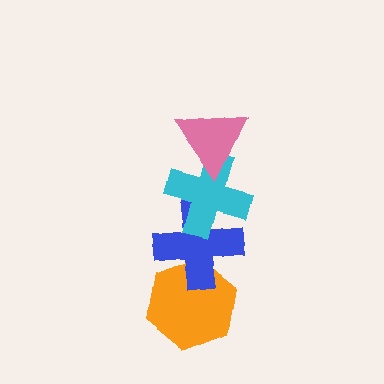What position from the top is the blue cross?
The blue cross is 3rd from the top.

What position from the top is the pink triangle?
The pink triangle is 1st from the top.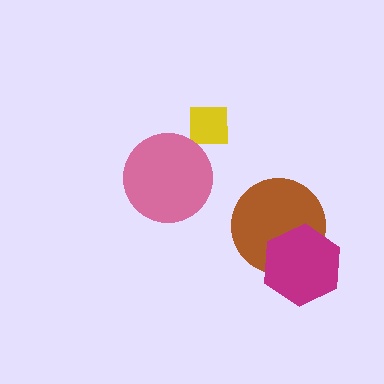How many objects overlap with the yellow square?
0 objects overlap with the yellow square.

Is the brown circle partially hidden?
Yes, it is partially covered by another shape.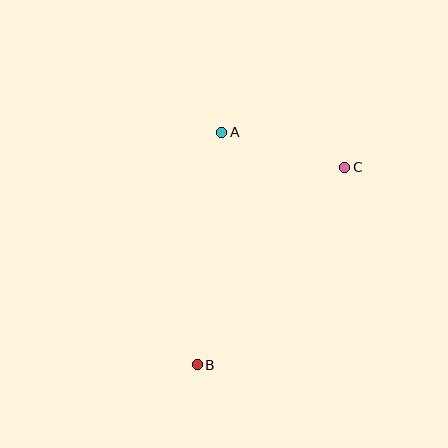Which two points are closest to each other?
Points A and C are closest to each other.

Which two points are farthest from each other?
Points B and C are farthest from each other.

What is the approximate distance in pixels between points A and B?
The distance between A and B is approximately 234 pixels.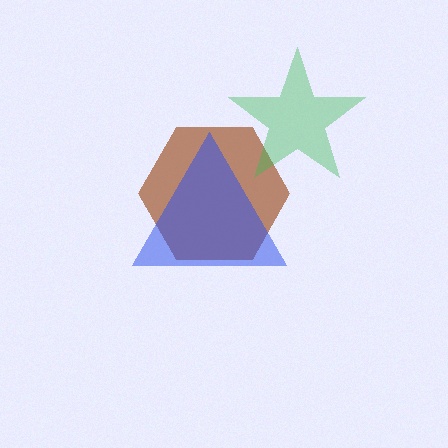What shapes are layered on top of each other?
The layered shapes are: a brown hexagon, a green star, a blue triangle.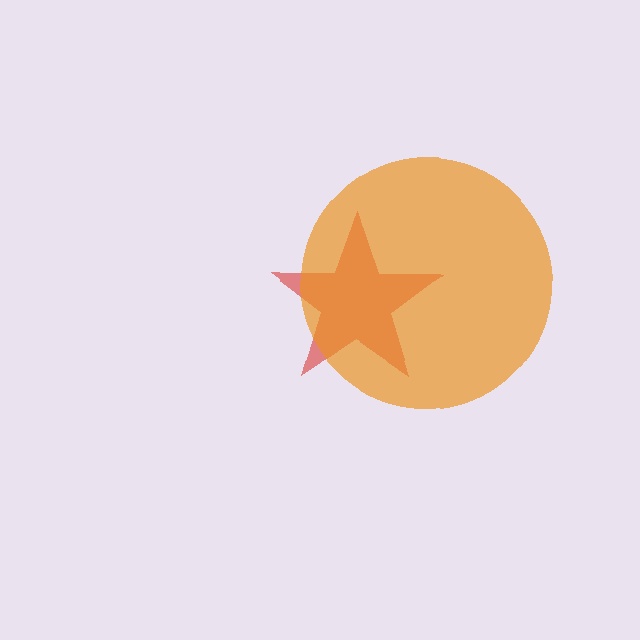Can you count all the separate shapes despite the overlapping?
Yes, there are 2 separate shapes.